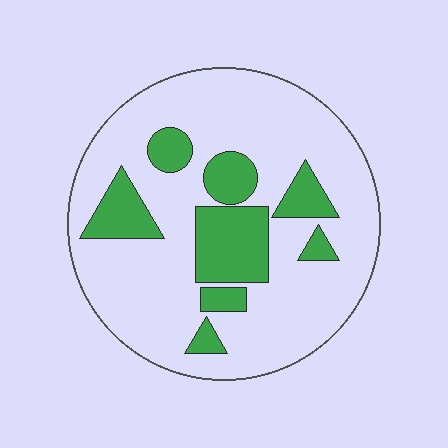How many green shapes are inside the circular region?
8.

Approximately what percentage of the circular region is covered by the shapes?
Approximately 25%.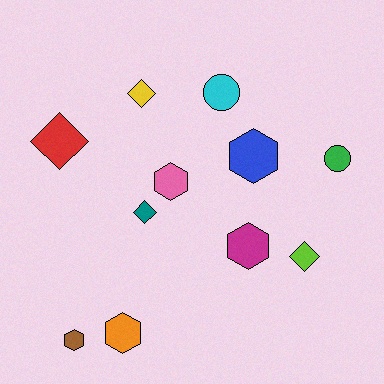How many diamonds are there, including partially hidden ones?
There are 4 diamonds.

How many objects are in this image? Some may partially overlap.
There are 11 objects.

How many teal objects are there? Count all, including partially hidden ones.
There is 1 teal object.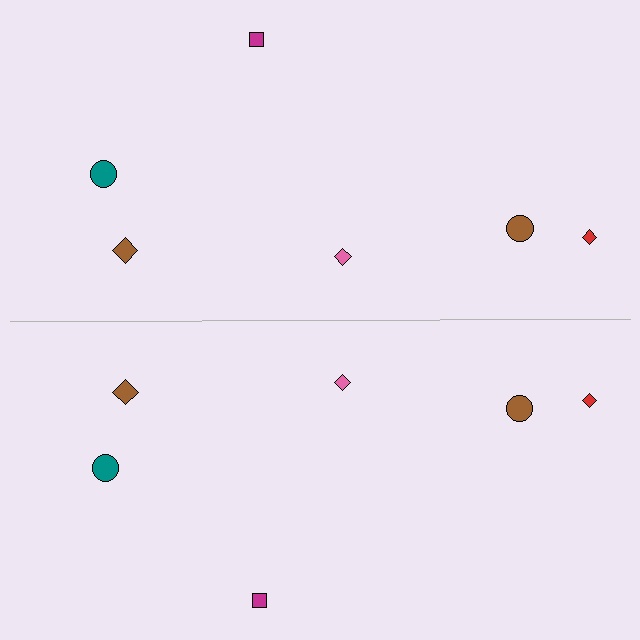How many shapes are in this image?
There are 12 shapes in this image.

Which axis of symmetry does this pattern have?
The pattern has a horizontal axis of symmetry running through the center of the image.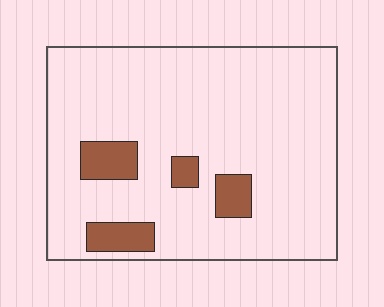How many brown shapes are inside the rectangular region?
4.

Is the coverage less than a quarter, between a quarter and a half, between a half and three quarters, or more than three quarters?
Less than a quarter.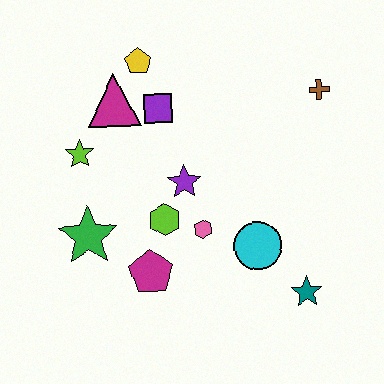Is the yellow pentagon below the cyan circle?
No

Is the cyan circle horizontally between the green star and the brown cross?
Yes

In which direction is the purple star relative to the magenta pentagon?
The purple star is above the magenta pentagon.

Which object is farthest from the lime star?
The teal star is farthest from the lime star.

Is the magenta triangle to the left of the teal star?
Yes